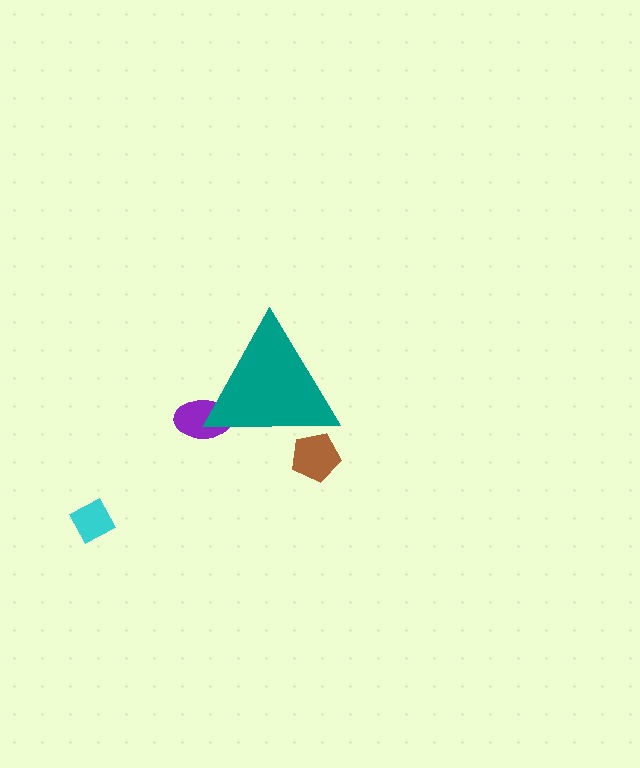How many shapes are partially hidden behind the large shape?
2 shapes are partially hidden.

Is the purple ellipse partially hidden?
Yes, the purple ellipse is partially hidden behind the teal triangle.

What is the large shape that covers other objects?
A teal triangle.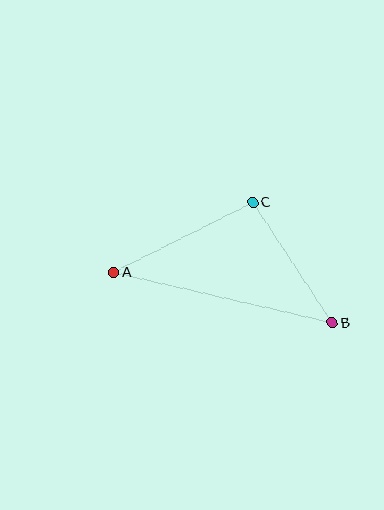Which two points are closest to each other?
Points B and C are closest to each other.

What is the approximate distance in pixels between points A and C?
The distance between A and C is approximately 156 pixels.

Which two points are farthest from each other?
Points A and B are farthest from each other.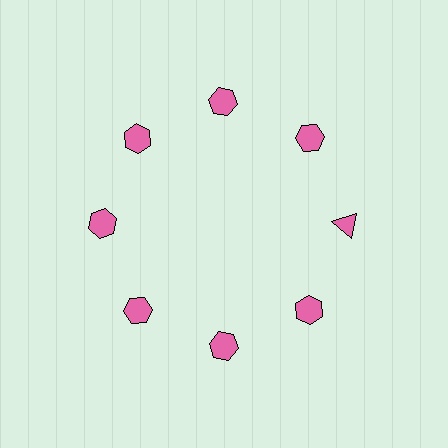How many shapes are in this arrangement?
There are 8 shapes arranged in a ring pattern.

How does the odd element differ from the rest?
It has a different shape: triangle instead of hexagon.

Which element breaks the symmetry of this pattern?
The pink triangle at roughly the 3 o'clock position breaks the symmetry. All other shapes are pink hexagons.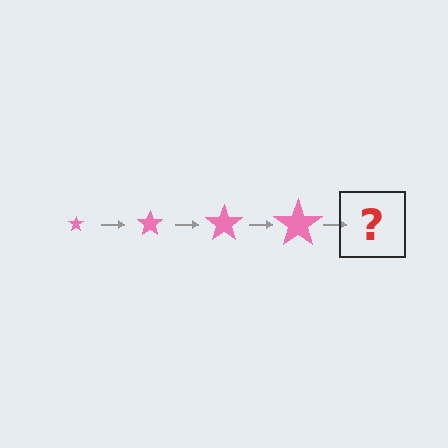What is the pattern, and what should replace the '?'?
The pattern is that the star gets progressively larger each step. The '?' should be a pink star, larger than the previous one.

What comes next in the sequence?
The next element should be a pink star, larger than the previous one.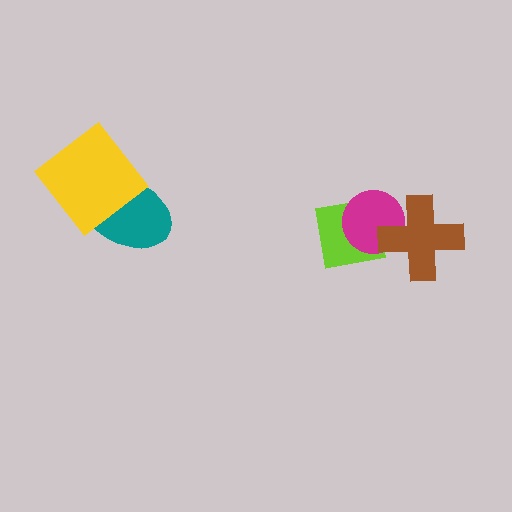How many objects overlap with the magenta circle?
2 objects overlap with the magenta circle.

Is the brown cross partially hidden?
No, no other shape covers it.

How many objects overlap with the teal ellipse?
1 object overlaps with the teal ellipse.